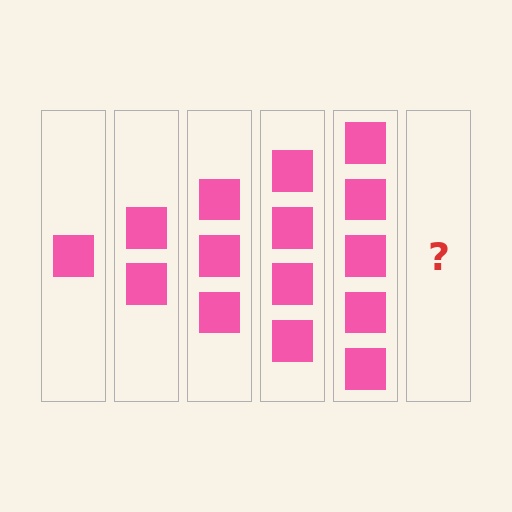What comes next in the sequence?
The next element should be 6 squares.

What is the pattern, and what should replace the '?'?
The pattern is that each step adds one more square. The '?' should be 6 squares.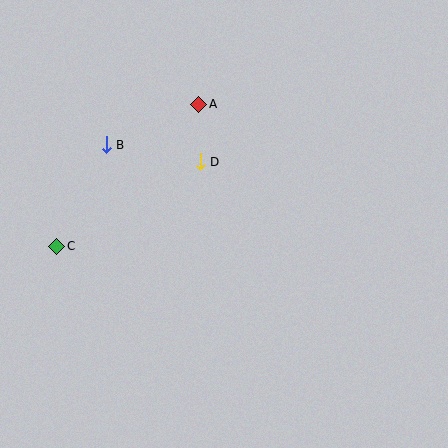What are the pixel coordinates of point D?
Point D is at (200, 162).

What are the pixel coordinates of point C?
Point C is at (57, 247).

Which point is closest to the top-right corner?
Point A is closest to the top-right corner.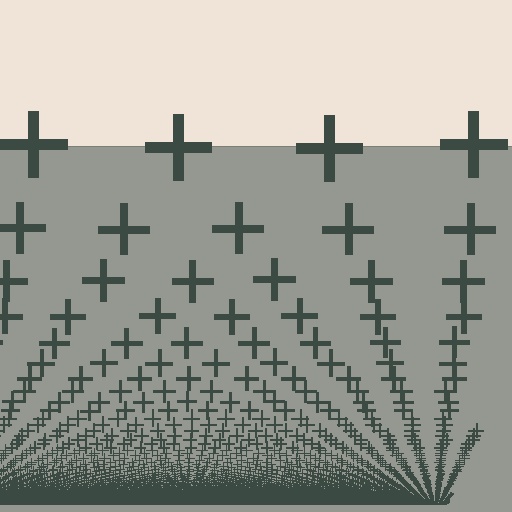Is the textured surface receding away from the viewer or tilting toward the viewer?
The surface appears to tilt toward the viewer. Texture elements get larger and sparser toward the top.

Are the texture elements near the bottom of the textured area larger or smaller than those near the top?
Smaller. The gradient is inverted — elements near the bottom are smaller and denser.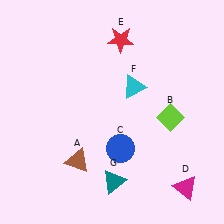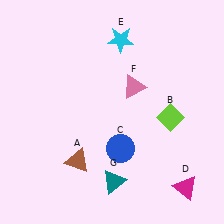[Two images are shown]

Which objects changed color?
E changed from red to cyan. F changed from cyan to pink.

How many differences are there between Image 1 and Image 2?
There are 2 differences between the two images.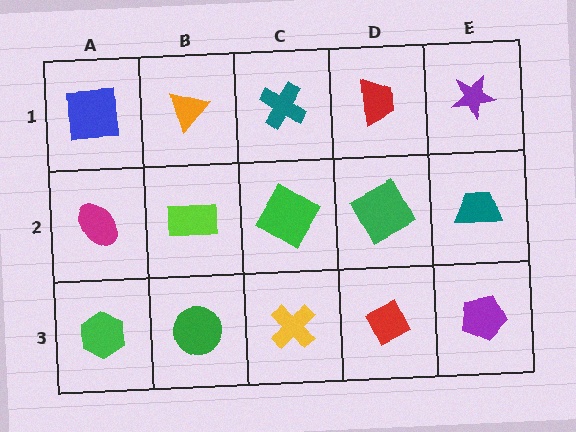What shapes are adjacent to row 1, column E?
A teal trapezoid (row 2, column E), a red trapezoid (row 1, column D).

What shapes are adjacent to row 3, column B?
A lime rectangle (row 2, column B), a green hexagon (row 3, column A), a yellow cross (row 3, column C).